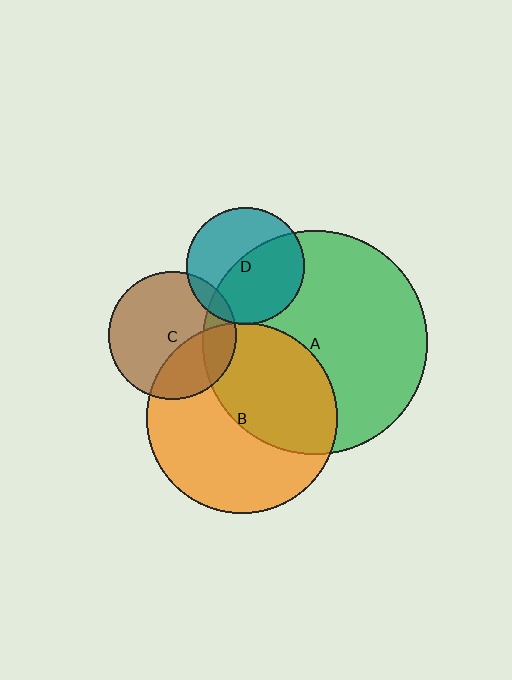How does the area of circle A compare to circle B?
Approximately 1.4 times.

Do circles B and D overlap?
Yes.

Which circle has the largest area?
Circle A (green).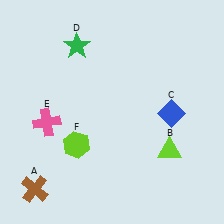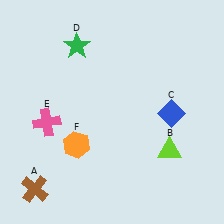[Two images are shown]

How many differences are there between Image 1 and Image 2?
There is 1 difference between the two images.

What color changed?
The hexagon (F) changed from lime in Image 1 to orange in Image 2.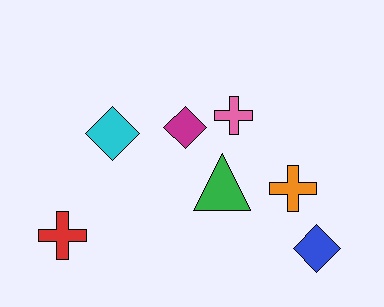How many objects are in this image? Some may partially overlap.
There are 7 objects.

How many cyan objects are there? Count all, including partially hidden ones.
There is 1 cyan object.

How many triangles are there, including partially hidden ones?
There is 1 triangle.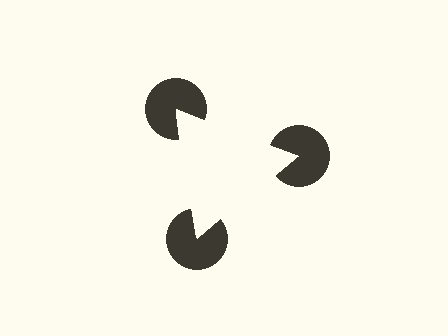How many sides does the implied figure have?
3 sides.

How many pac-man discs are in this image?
There are 3 — one at each vertex of the illusory triangle.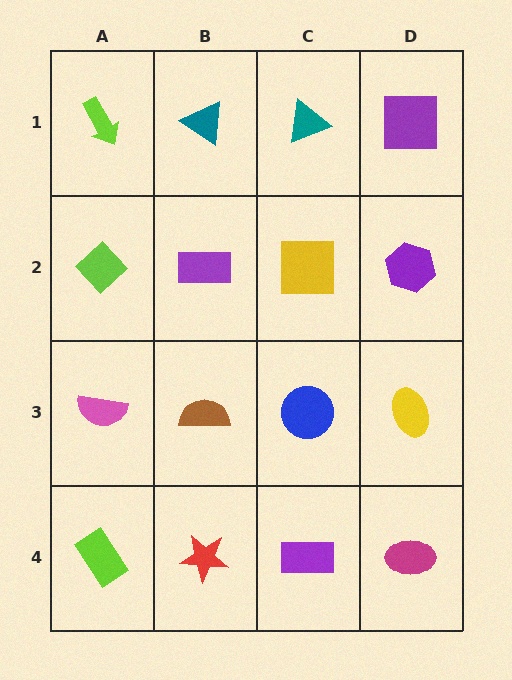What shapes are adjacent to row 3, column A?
A lime diamond (row 2, column A), a lime rectangle (row 4, column A), a brown semicircle (row 3, column B).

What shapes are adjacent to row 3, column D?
A purple hexagon (row 2, column D), a magenta ellipse (row 4, column D), a blue circle (row 3, column C).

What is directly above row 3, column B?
A purple rectangle.